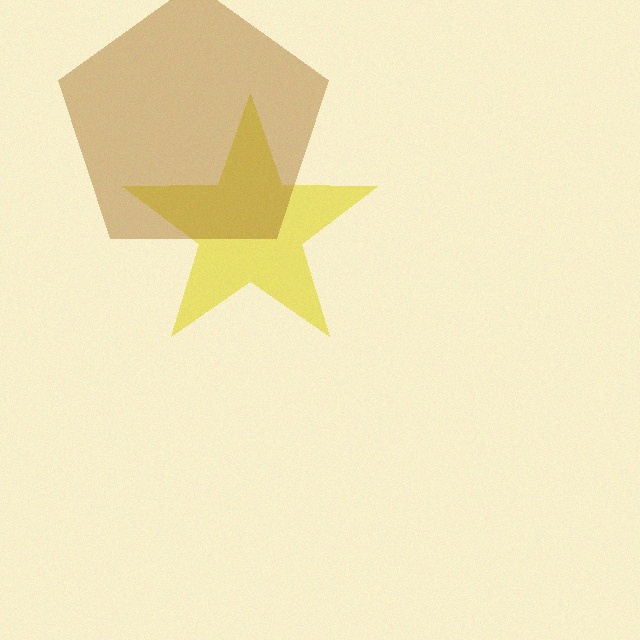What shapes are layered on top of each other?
The layered shapes are: a yellow star, a brown pentagon.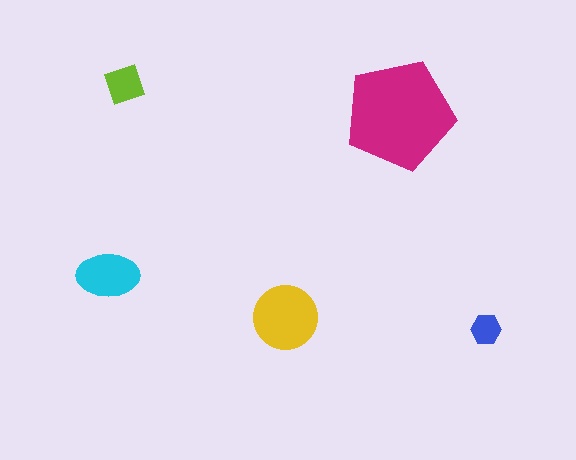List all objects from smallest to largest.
The blue hexagon, the lime diamond, the cyan ellipse, the yellow circle, the magenta pentagon.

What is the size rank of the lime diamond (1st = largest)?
4th.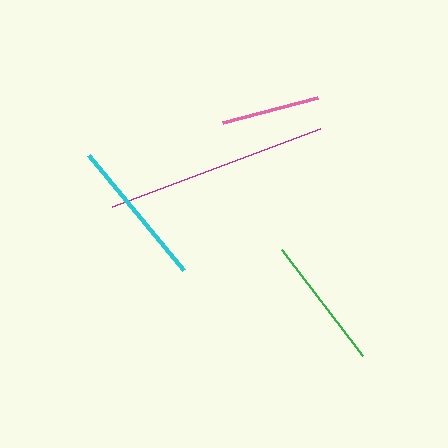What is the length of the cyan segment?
The cyan segment is approximately 150 pixels long.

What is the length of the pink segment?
The pink segment is approximately 98 pixels long.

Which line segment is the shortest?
The pink line is the shortest at approximately 98 pixels.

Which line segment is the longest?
The magenta line is the longest at approximately 223 pixels.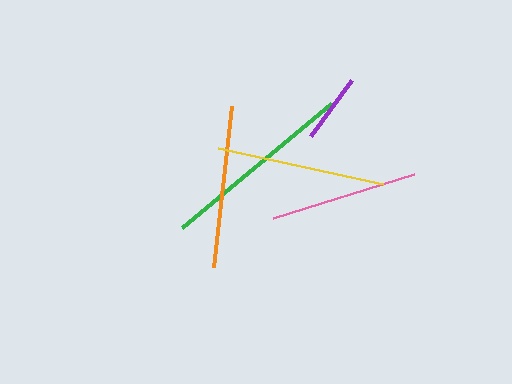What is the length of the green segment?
The green segment is approximately 194 pixels long.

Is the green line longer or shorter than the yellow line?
The green line is longer than the yellow line.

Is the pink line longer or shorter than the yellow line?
The yellow line is longer than the pink line.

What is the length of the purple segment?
The purple segment is approximately 69 pixels long.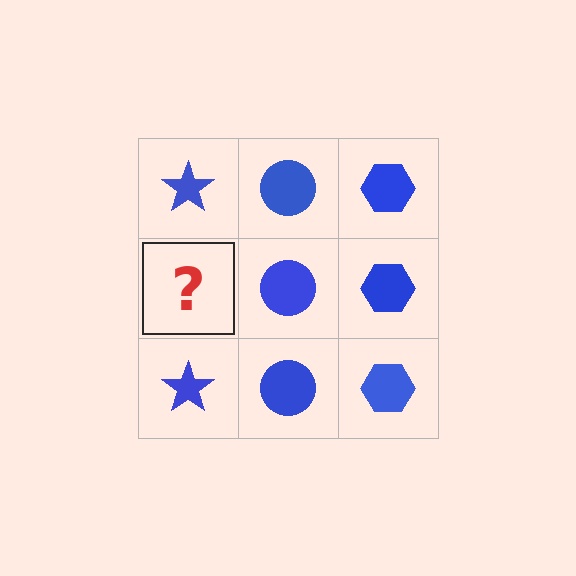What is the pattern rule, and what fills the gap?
The rule is that each column has a consistent shape. The gap should be filled with a blue star.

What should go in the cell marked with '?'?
The missing cell should contain a blue star.